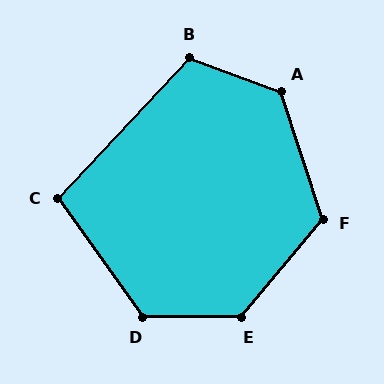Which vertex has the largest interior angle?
E, at approximately 130 degrees.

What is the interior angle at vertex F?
Approximately 122 degrees (obtuse).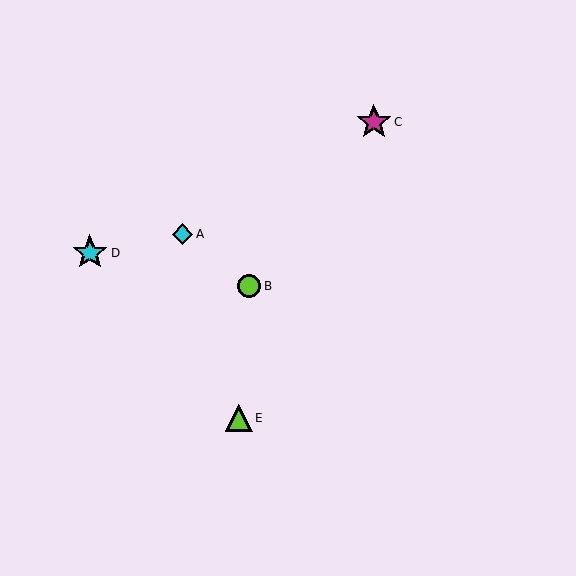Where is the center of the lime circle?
The center of the lime circle is at (249, 286).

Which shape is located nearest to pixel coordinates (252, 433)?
The lime triangle (labeled E) at (239, 418) is nearest to that location.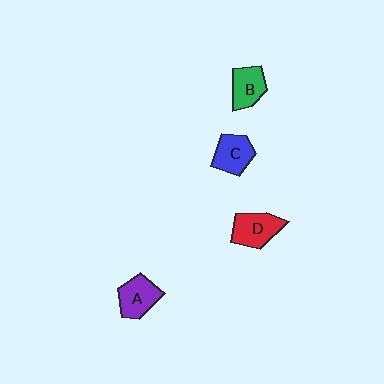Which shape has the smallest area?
Shape B (green).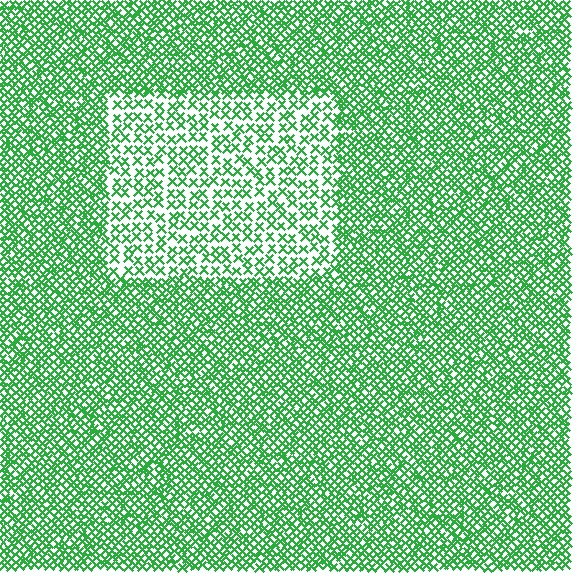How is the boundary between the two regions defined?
The boundary is defined by a change in element density (approximately 2.1x ratio). All elements are the same color, size, and shape.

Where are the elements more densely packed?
The elements are more densely packed outside the rectangle boundary.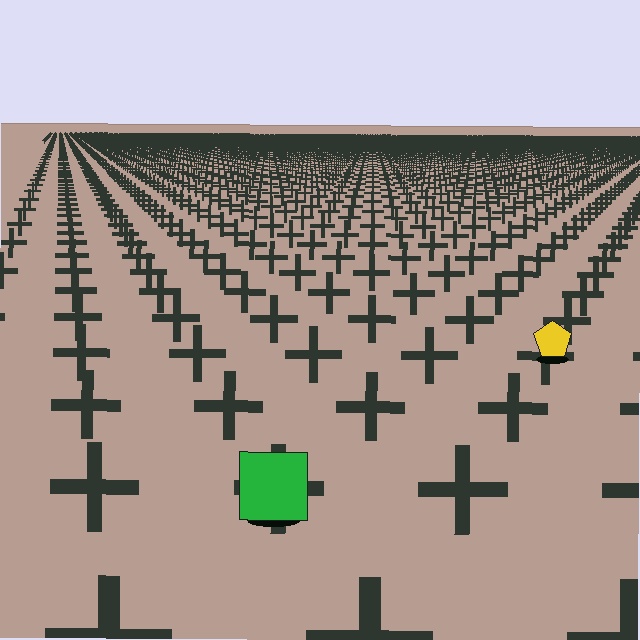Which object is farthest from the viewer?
The yellow pentagon is farthest from the viewer. It appears smaller and the ground texture around it is denser.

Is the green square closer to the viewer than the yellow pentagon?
Yes. The green square is closer — you can tell from the texture gradient: the ground texture is coarser near it.